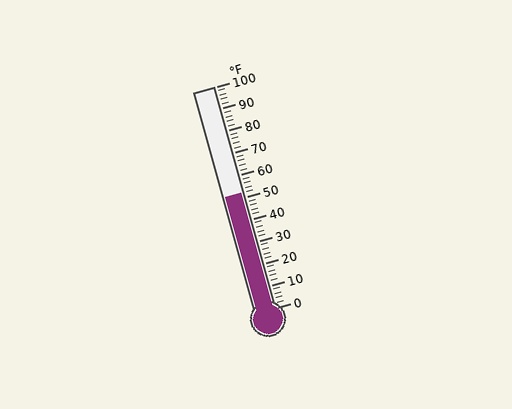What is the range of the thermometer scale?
The thermometer scale ranges from 0°F to 100°F.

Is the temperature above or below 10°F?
The temperature is above 10°F.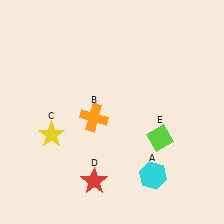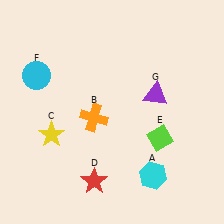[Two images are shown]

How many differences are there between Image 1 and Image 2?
There are 2 differences between the two images.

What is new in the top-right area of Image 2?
A purple triangle (G) was added in the top-right area of Image 2.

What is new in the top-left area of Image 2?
A cyan circle (F) was added in the top-left area of Image 2.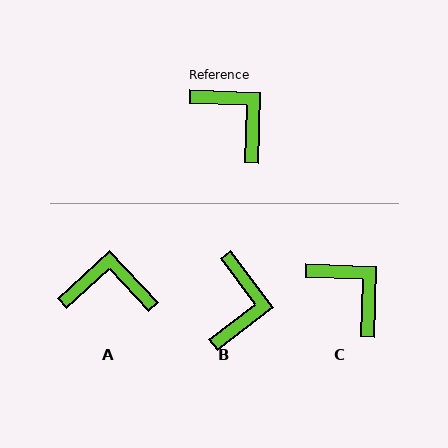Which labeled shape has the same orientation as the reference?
C.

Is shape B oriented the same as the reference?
No, it is off by about 51 degrees.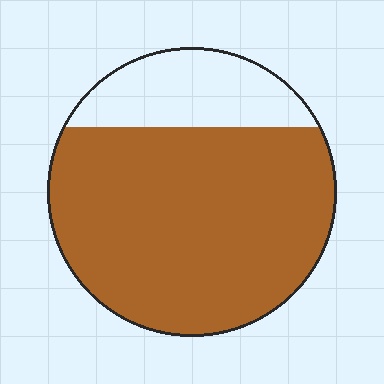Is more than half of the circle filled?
Yes.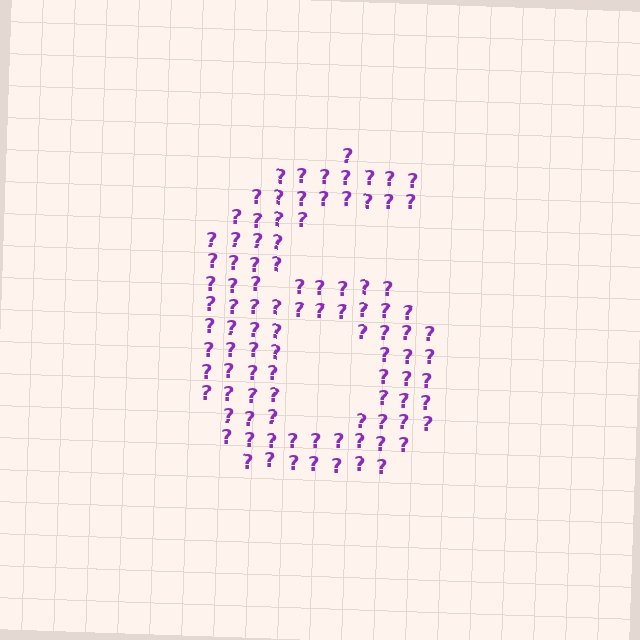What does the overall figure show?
The overall figure shows the digit 6.